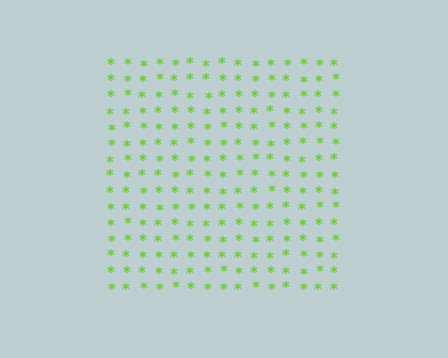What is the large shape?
The large shape is a square.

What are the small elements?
The small elements are asterisks.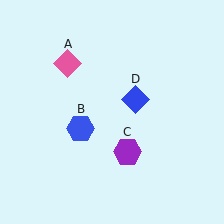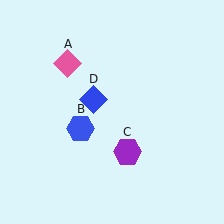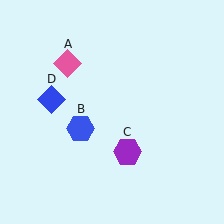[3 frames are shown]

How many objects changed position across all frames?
1 object changed position: blue diamond (object D).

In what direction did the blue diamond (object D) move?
The blue diamond (object D) moved left.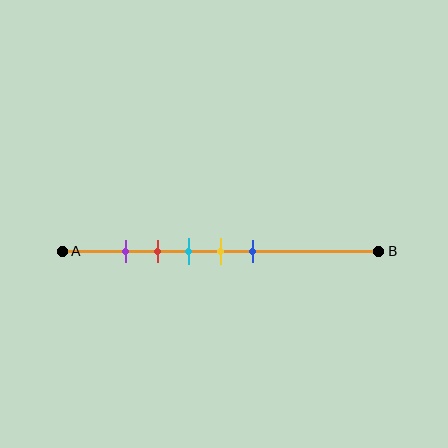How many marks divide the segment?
There are 5 marks dividing the segment.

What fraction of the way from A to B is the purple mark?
The purple mark is approximately 20% (0.2) of the way from A to B.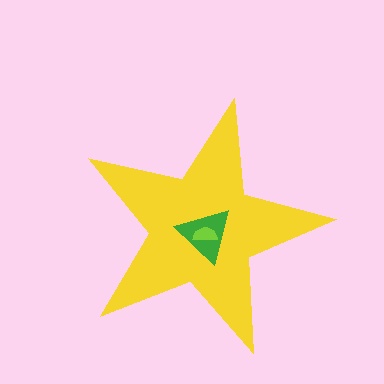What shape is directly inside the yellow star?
The green triangle.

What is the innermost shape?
The lime semicircle.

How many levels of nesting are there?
3.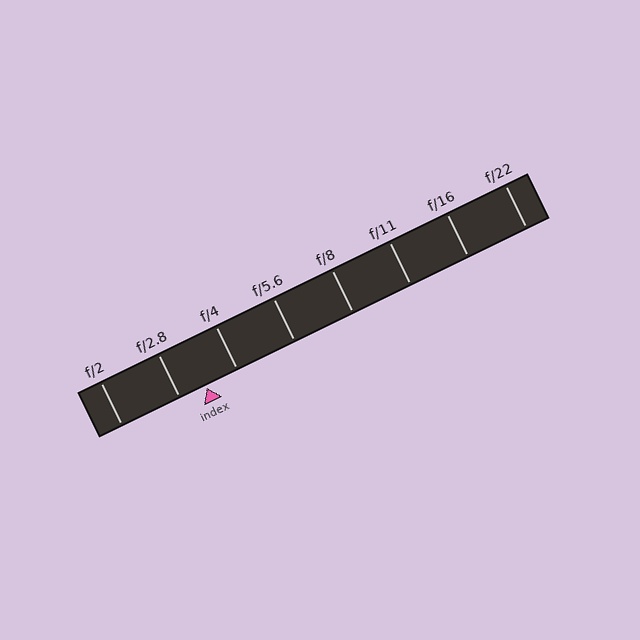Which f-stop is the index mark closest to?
The index mark is closest to f/2.8.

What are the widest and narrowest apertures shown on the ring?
The widest aperture shown is f/2 and the narrowest is f/22.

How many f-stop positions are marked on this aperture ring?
There are 8 f-stop positions marked.